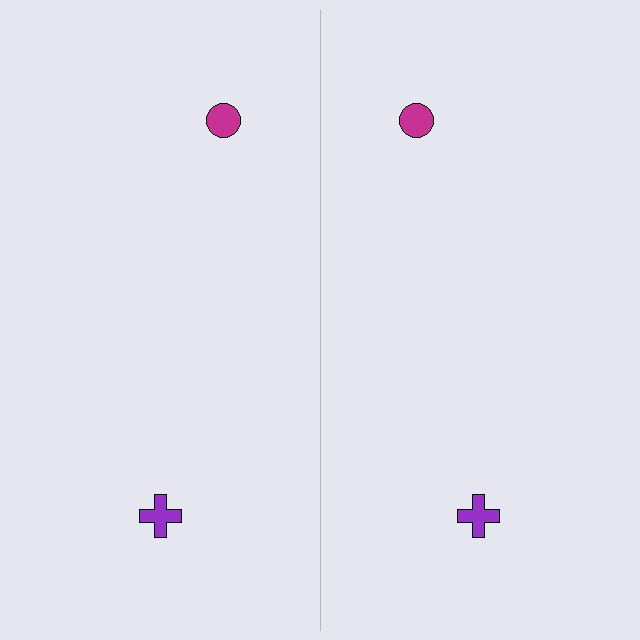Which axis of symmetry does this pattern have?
The pattern has a vertical axis of symmetry running through the center of the image.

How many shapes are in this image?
There are 4 shapes in this image.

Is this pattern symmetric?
Yes, this pattern has bilateral (reflection) symmetry.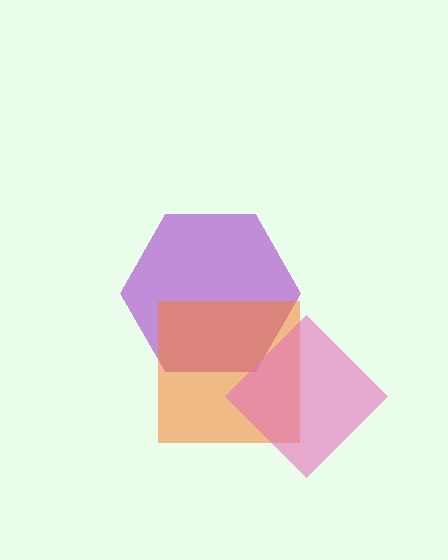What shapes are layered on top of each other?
The layered shapes are: a purple hexagon, an orange square, a pink diamond.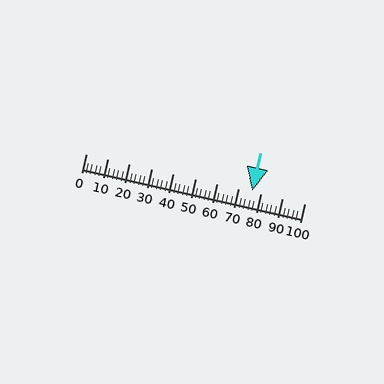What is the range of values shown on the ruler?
The ruler shows values from 0 to 100.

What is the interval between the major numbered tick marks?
The major tick marks are spaced 10 units apart.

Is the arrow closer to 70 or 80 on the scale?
The arrow is closer to 80.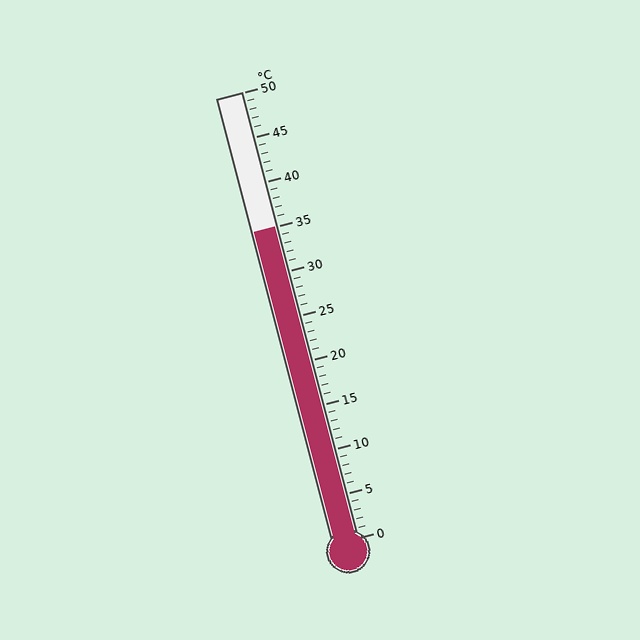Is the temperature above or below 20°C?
The temperature is above 20°C.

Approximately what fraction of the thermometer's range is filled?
The thermometer is filled to approximately 70% of its range.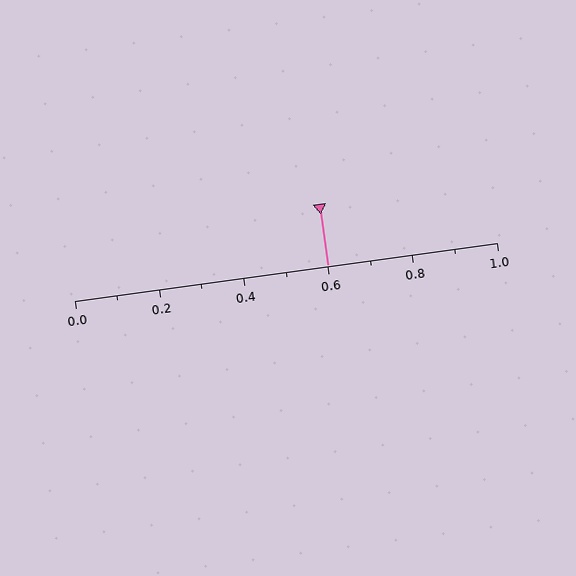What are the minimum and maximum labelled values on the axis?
The axis runs from 0.0 to 1.0.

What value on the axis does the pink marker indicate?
The marker indicates approximately 0.6.